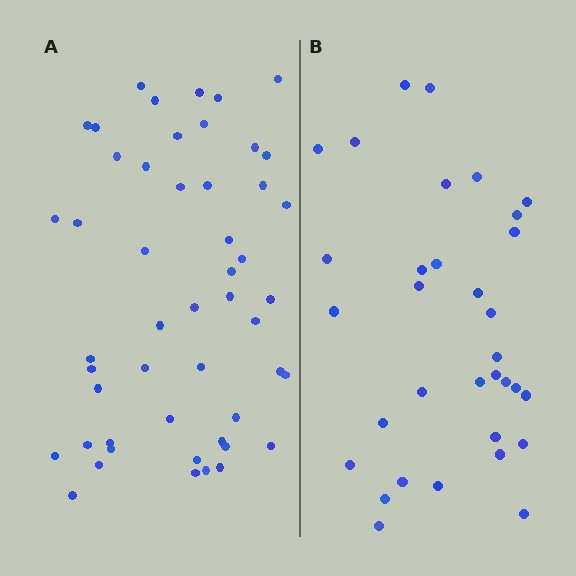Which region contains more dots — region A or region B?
Region A (the left region) has more dots.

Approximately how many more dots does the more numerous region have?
Region A has approximately 15 more dots than region B.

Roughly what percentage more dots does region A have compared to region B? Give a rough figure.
About 50% more.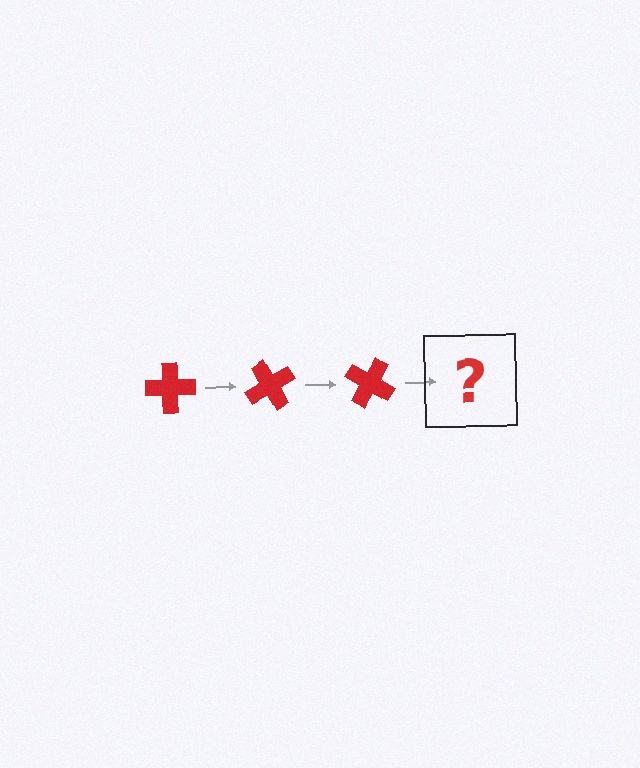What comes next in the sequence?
The next element should be a red cross rotated 180 degrees.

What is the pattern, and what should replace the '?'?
The pattern is that the cross rotates 60 degrees each step. The '?' should be a red cross rotated 180 degrees.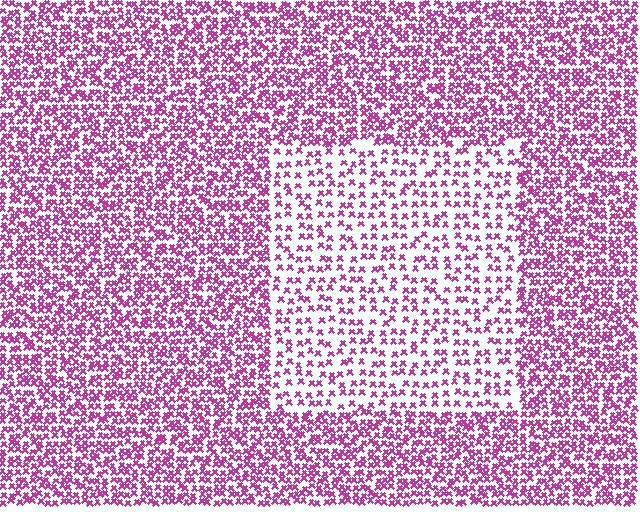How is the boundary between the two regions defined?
The boundary is defined by a change in element density (approximately 2.1x ratio). All elements are the same color, size, and shape.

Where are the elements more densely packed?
The elements are more densely packed outside the rectangle boundary.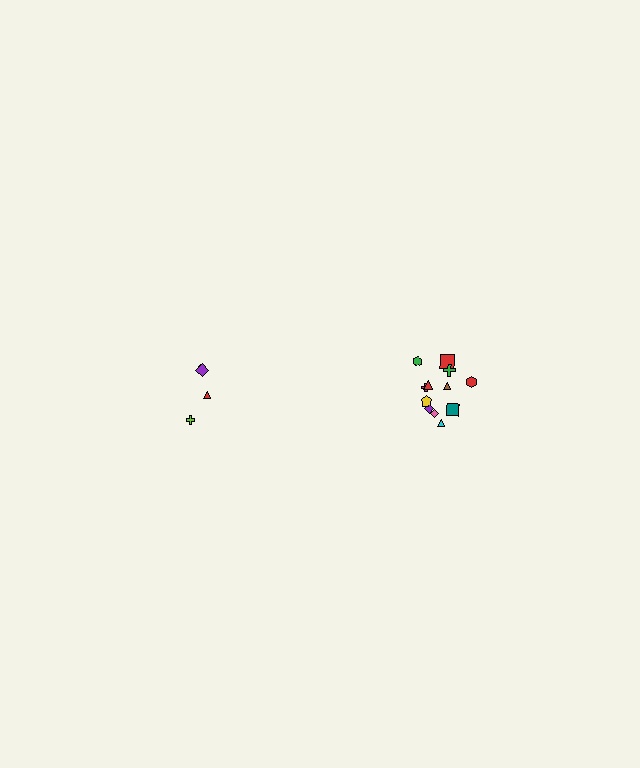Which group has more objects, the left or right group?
The right group.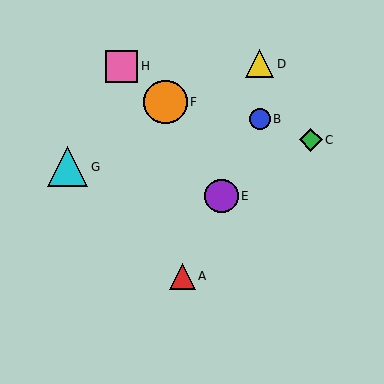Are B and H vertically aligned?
No, B is at x≈260 and H is at x≈121.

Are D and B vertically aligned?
Yes, both are at x≈260.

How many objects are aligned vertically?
2 objects (B, D) are aligned vertically.